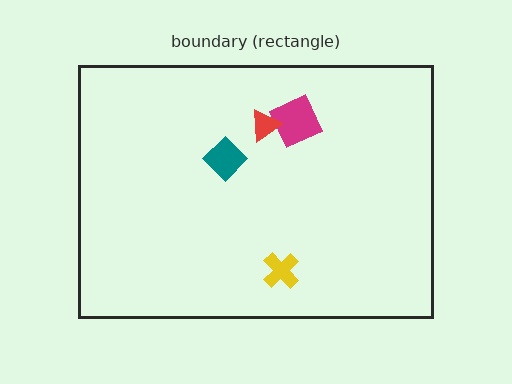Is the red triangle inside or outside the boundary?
Inside.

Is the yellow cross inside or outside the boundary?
Inside.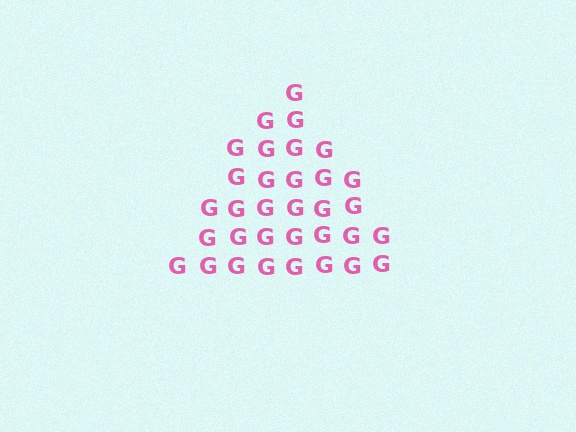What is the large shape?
The large shape is a triangle.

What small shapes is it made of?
It is made of small letter G's.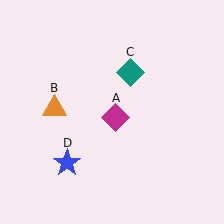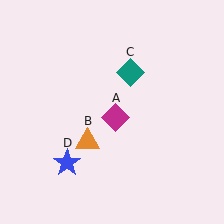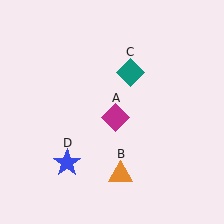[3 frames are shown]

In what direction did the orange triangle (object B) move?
The orange triangle (object B) moved down and to the right.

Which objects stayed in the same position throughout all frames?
Magenta diamond (object A) and teal diamond (object C) and blue star (object D) remained stationary.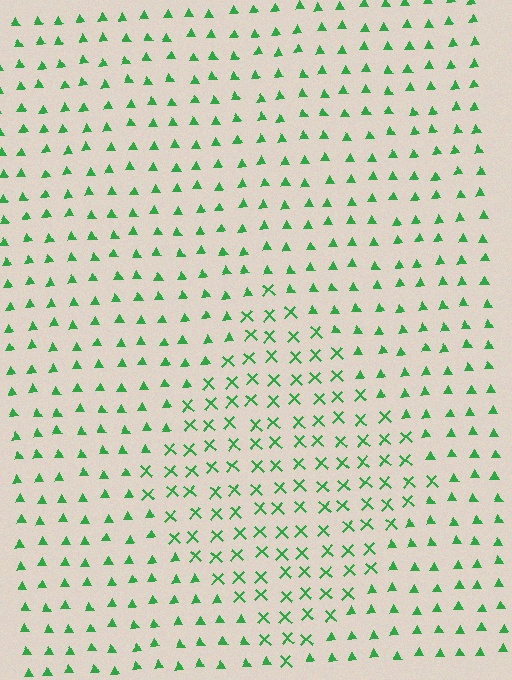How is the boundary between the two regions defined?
The boundary is defined by a change in element shape: X marks inside vs. triangles outside. All elements share the same color and spacing.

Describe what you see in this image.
The image is filled with small green elements arranged in a uniform grid. A diamond-shaped region contains X marks, while the surrounding area contains triangles. The boundary is defined purely by the change in element shape.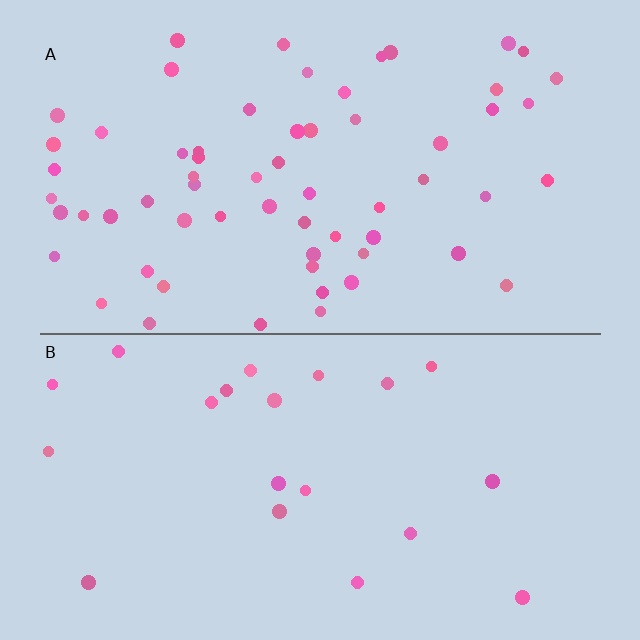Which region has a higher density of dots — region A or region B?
A (the top).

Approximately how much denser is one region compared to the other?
Approximately 3.0× — region A over region B.